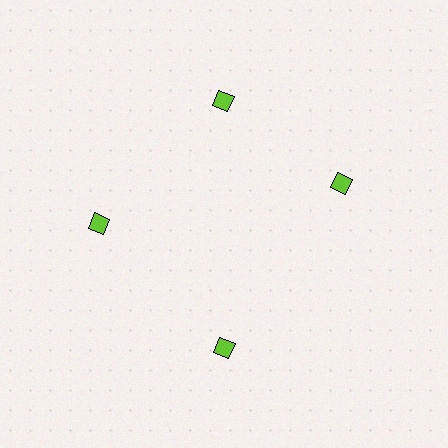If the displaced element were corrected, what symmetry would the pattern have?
It would have 4-fold rotational symmetry — the pattern would map onto itself every 90 degrees.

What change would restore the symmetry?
The symmetry would be restored by rotating it back into even spacing with its neighbors so that all 4 diamonds sit at equal angles and equal distance from the center.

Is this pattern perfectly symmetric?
No. The 4 lime diamonds are arranged in a ring, but one element near the 3 o'clock position is rotated out of alignment along the ring, breaking the 4-fold rotational symmetry.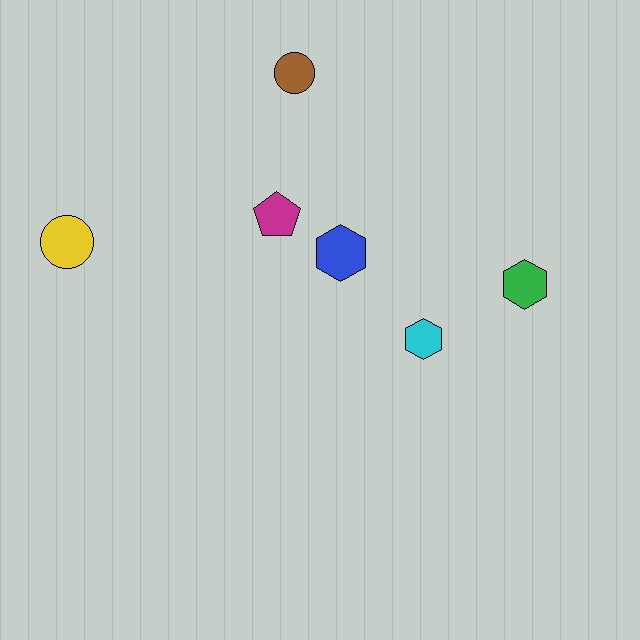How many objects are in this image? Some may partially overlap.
There are 6 objects.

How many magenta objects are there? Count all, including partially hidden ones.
There is 1 magenta object.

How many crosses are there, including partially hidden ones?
There are no crosses.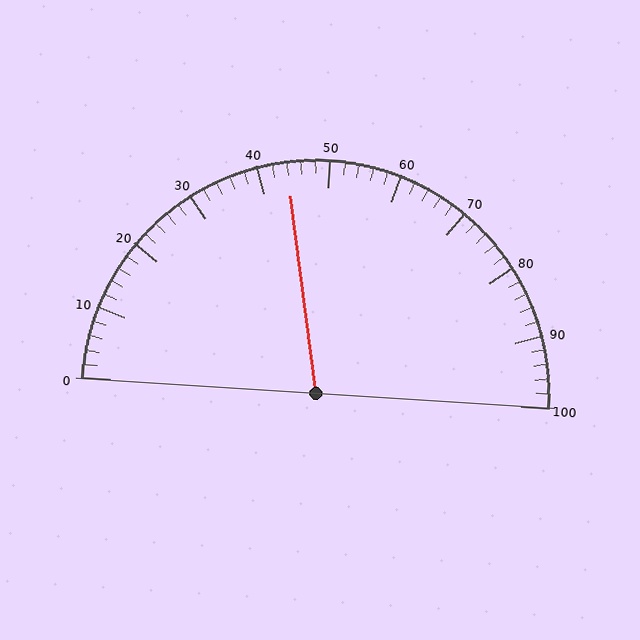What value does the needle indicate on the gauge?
The needle indicates approximately 44.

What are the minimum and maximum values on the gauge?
The gauge ranges from 0 to 100.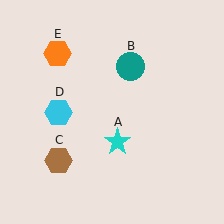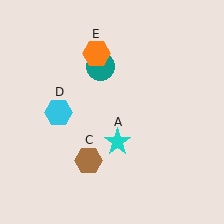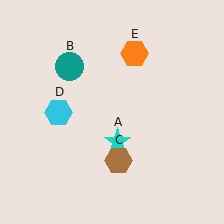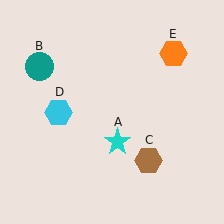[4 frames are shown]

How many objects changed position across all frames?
3 objects changed position: teal circle (object B), brown hexagon (object C), orange hexagon (object E).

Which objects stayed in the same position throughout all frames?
Cyan star (object A) and cyan hexagon (object D) remained stationary.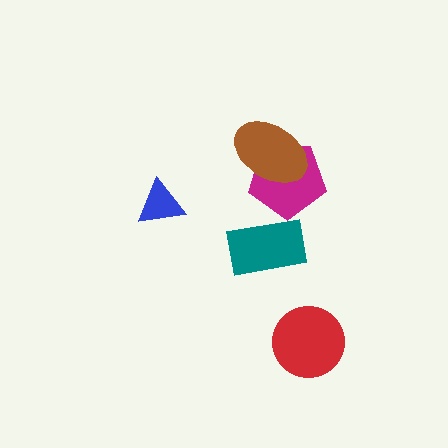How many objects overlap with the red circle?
0 objects overlap with the red circle.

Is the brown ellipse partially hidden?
No, no other shape covers it.